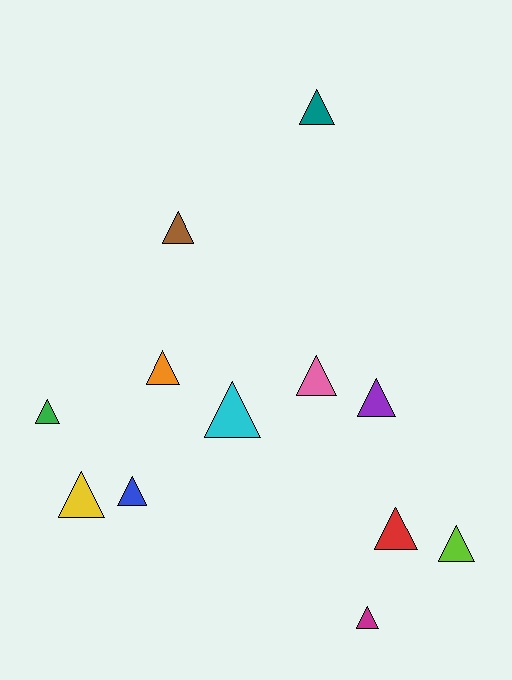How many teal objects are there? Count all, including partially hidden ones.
There is 1 teal object.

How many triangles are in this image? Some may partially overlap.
There are 12 triangles.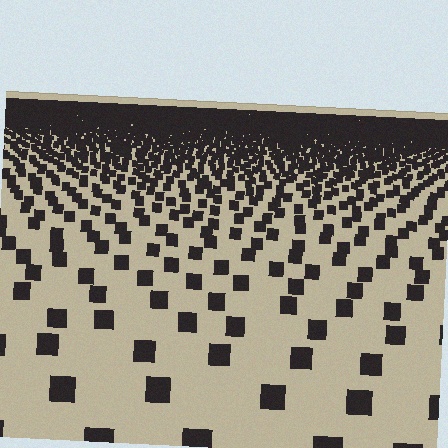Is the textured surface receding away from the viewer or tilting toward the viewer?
The surface is receding away from the viewer. Texture elements get smaller and denser toward the top.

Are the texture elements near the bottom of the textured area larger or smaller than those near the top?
Larger. Near the bottom, elements are closer to the viewer and appear at a bigger on-screen size.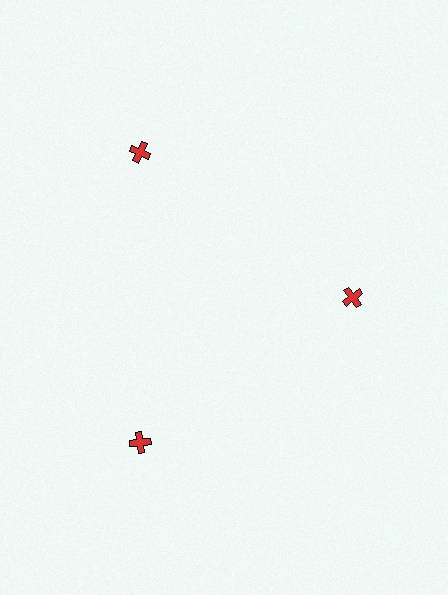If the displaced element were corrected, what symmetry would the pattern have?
It would have 3-fold rotational symmetry — the pattern would map onto itself every 120 degrees.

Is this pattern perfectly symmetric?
No. The 3 red crosses are arranged in a ring, but one element near the 3 o'clock position is pulled inward toward the center, breaking the 3-fold rotational symmetry.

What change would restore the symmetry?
The symmetry would be restored by moving it outward, back onto the ring so that all 3 crosses sit at equal angles and equal distance from the center.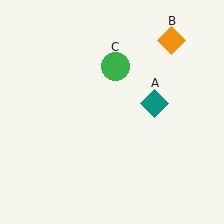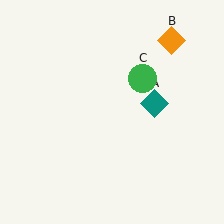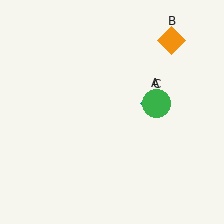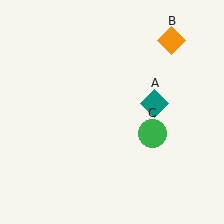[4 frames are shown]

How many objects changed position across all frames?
1 object changed position: green circle (object C).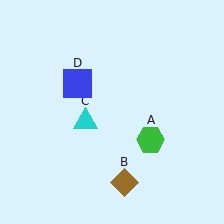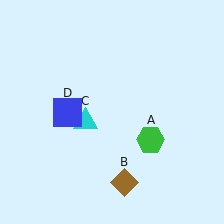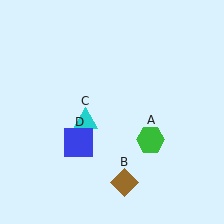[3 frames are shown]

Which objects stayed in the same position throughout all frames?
Green hexagon (object A) and brown diamond (object B) and cyan triangle (object C) remained stationary.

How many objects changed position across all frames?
1 object changed position: blue square (object D).